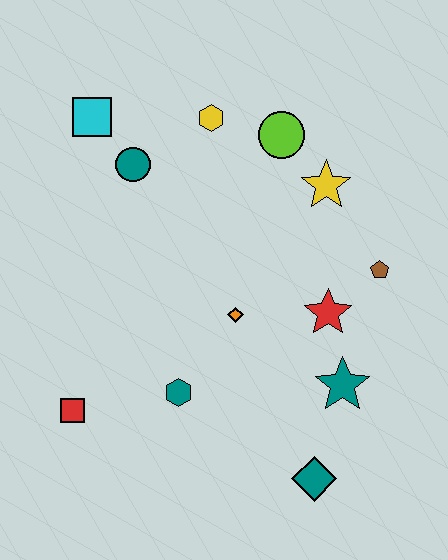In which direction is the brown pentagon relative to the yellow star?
The brown pentagon is below the yellow star.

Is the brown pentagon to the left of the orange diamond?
No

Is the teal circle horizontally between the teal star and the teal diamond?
No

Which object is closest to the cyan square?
The teal circle is closest to the cyan square.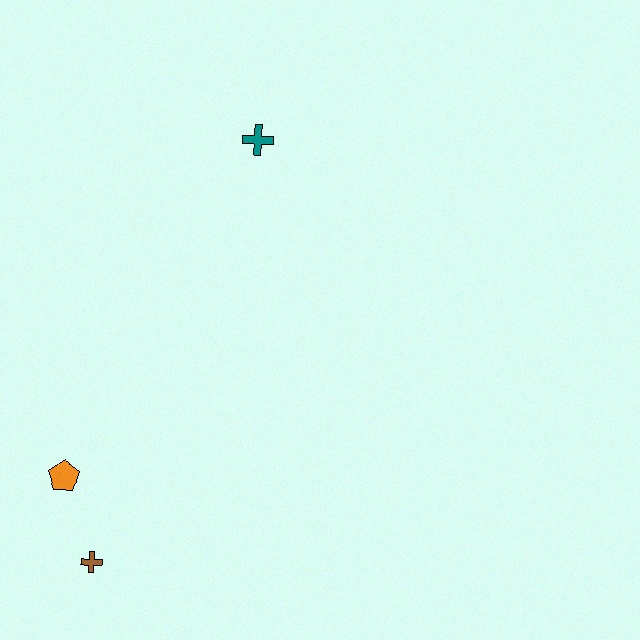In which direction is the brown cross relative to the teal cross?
The brown cross is below the teal cross.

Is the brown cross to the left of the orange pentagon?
No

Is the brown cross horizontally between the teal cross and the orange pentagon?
Yes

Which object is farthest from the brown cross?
The teal cross is farthest from the brown cross.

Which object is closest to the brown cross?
The orange pentagon is closest to the brown cross.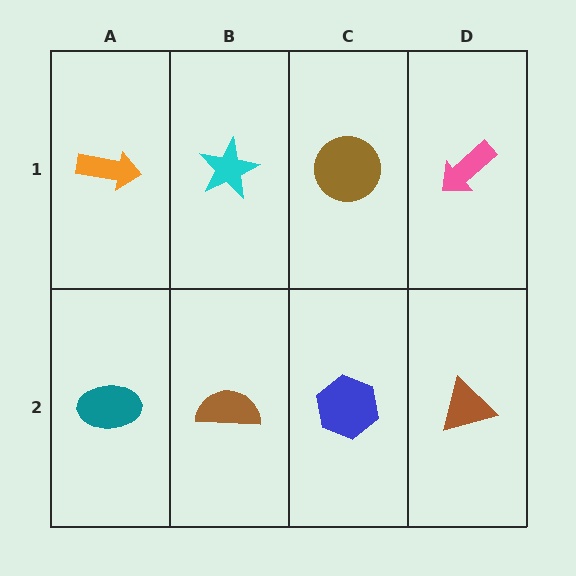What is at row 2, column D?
A brown triangle.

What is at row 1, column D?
A pink arrow.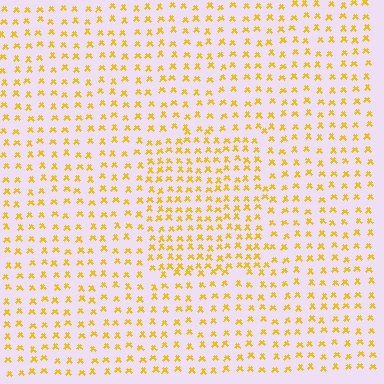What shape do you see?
I see a rectangle.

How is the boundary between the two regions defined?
The boundary is defined by a change in element density (approximately 1.6x ratio). All elements are the same color, size, and shape.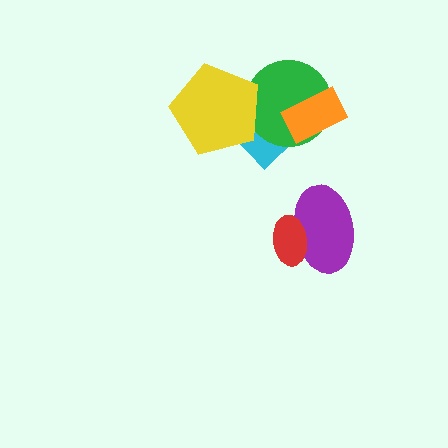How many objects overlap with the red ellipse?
1 object overlaps with the red ellipse.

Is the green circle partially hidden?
Yes, it is partially covered by another shape.